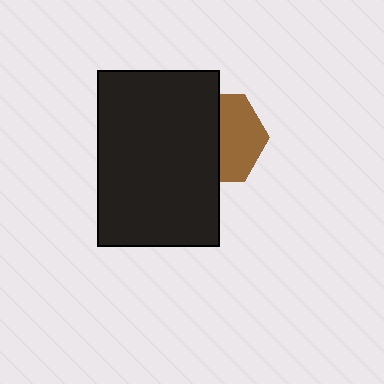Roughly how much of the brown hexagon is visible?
About half of it is visible (roughly 50%).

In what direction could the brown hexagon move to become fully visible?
The brown hexagon could move right. That would shift it out from behind the black rectangle entirely.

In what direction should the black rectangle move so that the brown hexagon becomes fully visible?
The black rectangle should move left. That is the shortest direction to clear the overlap and leave the brown hexagon fully visible.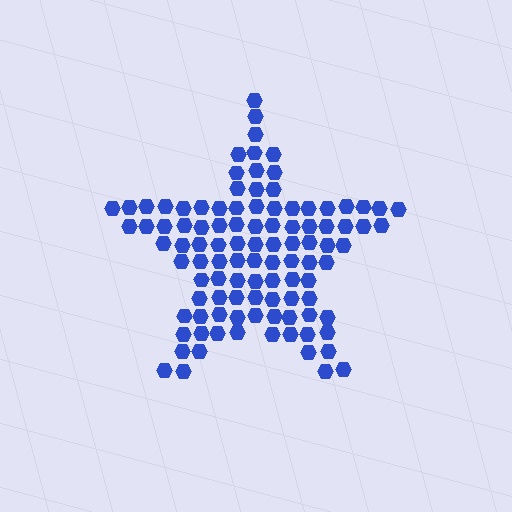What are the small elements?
The small elements are hexagons.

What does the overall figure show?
The overall figure shows a star.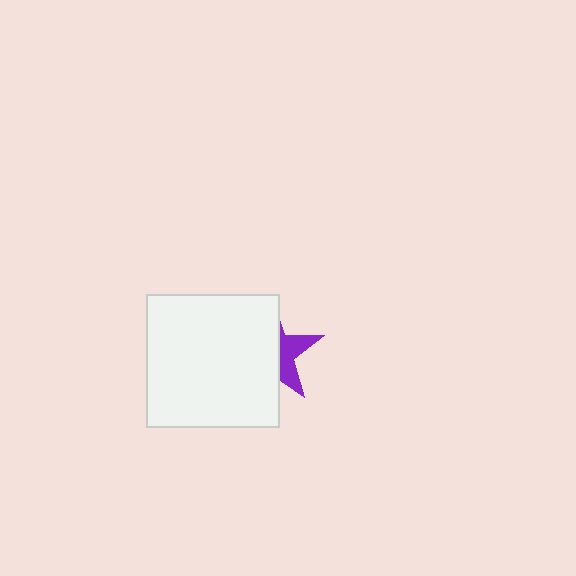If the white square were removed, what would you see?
You would see the complete purple star.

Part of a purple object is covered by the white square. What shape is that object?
It is a star.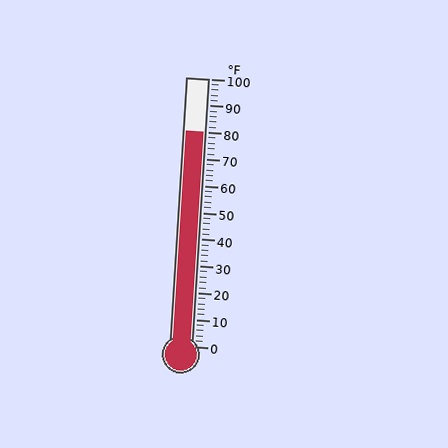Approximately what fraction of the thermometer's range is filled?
The thermometer is filled to approximately 80% of its range.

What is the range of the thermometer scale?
The thermometer scale ranges from 0°F to 100°F.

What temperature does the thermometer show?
The thermometer shows approximately 80°F.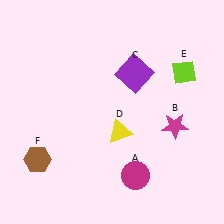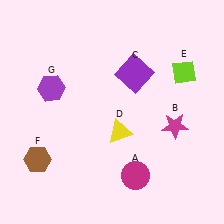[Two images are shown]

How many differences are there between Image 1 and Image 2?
There is 1 difference between the two images.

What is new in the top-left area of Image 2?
A purple hexagon (G) was added in the top-left area of Image 2.